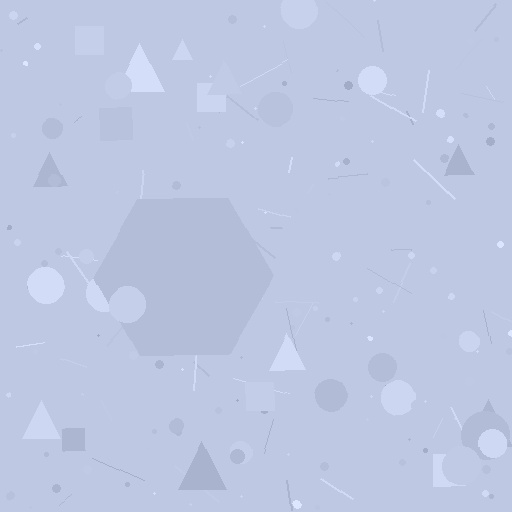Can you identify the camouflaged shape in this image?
The camouflaged shape is a hexagon.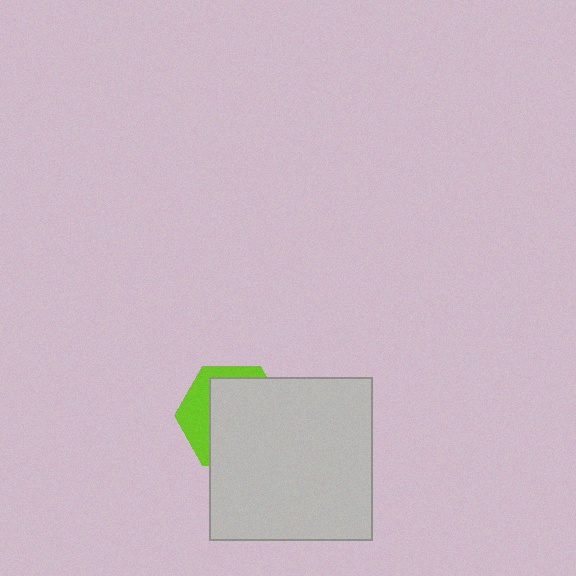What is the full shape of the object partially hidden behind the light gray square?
The partially hidden object is a lime hexagon.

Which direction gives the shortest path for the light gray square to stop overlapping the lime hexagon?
Moving toward the lower-right gives the shortest separation.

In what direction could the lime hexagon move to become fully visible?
The lime hexagon could move toward the upper-left. That would shift it out from behind the light gray square entirely.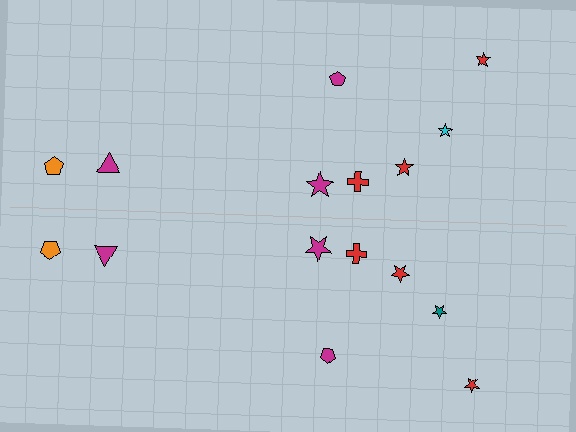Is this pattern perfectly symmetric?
No, the pattern is not perfectly symmetric. The teal star on the bottom side breaks the symmetry — its mirror counterpart is cyan.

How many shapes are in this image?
There are 16 shapes in this image.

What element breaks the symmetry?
The teal star on the bottom side breaks the symmetry — its mirror counterpart is cyan.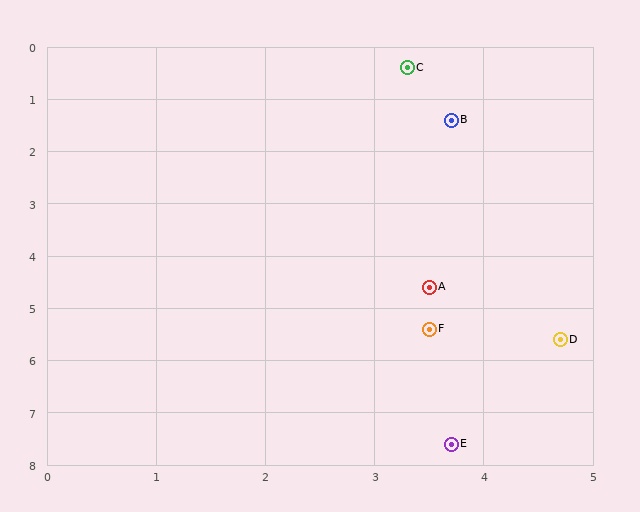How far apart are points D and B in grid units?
Points D and B are about 4.3 grid units apart.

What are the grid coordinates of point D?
Point D is at approximately (4.7, 5.6).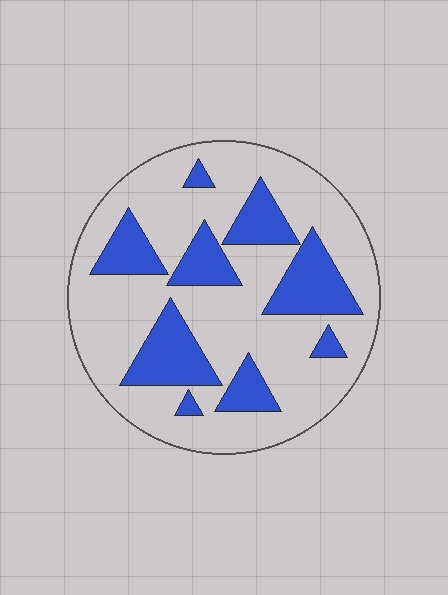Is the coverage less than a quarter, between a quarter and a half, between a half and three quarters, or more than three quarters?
Between a quarter and a half.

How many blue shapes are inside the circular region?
9.